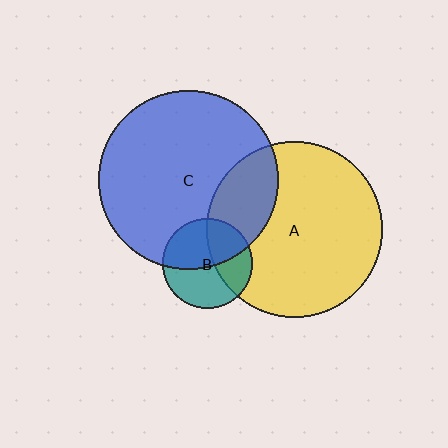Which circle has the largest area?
Circle C (blue).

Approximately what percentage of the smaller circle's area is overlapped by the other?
Approximately 50%.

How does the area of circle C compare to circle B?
Approximately 4.0 times.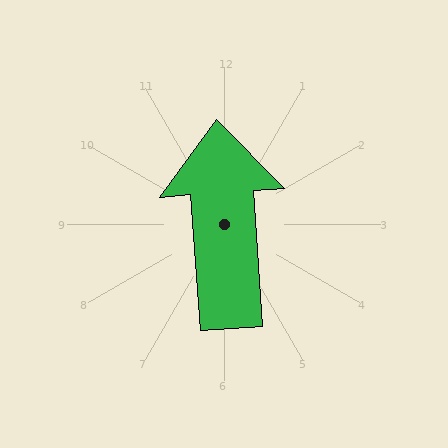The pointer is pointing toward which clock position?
Roughly 12 o'clock.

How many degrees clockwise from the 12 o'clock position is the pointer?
Approximately 356 degrees.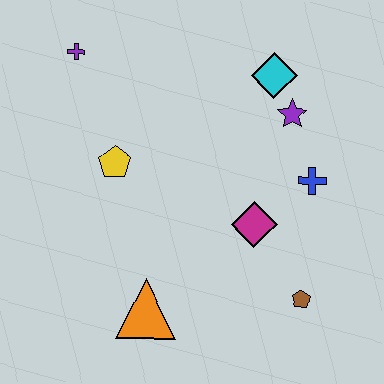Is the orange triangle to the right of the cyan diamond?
No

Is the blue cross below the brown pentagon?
No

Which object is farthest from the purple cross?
The brown pentagon is farthest from the purple cross.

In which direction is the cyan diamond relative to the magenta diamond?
The cyan diamond is above the magenta diamond.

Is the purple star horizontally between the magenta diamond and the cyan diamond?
No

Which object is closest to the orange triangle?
The magenta diamond is closest to the orange triangle.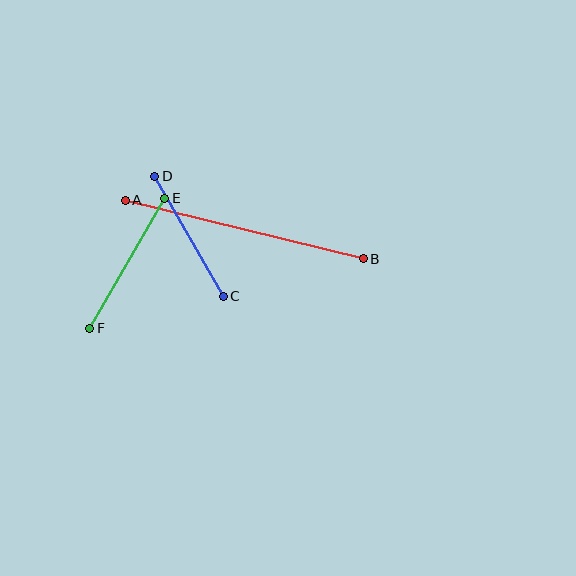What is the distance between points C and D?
The distance is approximately 138 pixels.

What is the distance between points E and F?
The distance is approximately 150 pixels.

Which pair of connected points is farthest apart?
Points A and B are farthest apart.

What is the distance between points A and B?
The distance is approximately 245 pixels.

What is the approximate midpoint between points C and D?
The midpoint is at approximately (189, 236) pixels.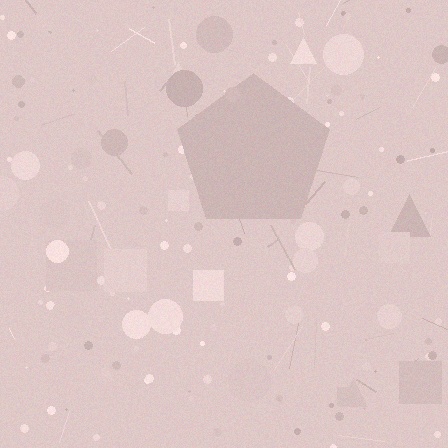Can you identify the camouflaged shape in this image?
The camouflaged shape is a pentagon.